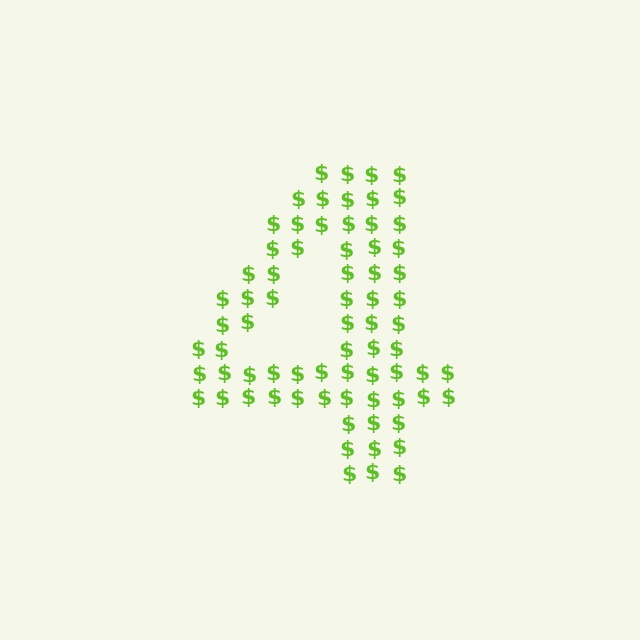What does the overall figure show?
The overall figure shows the digit 4.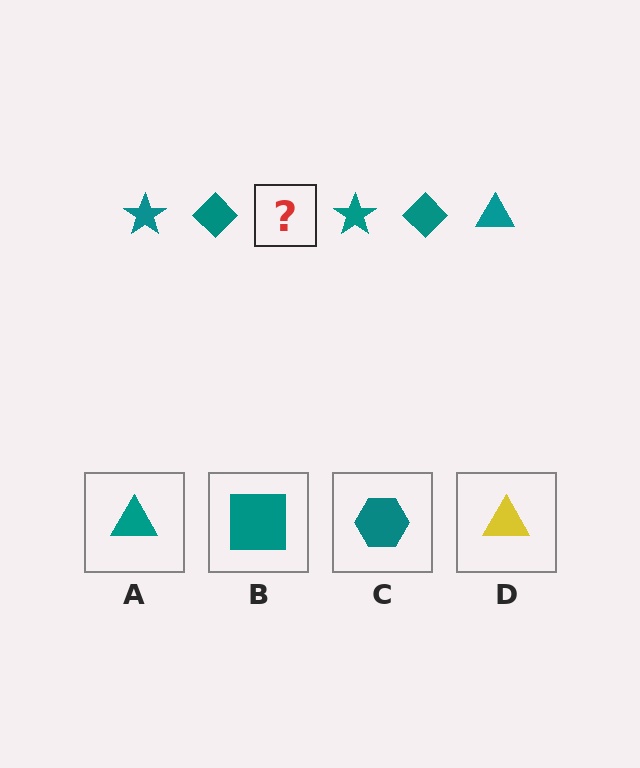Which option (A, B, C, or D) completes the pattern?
A.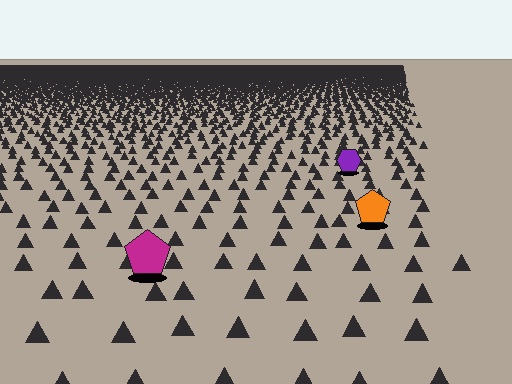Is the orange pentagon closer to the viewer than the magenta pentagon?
No. The magenta pentagon is closer — you can tell from the texture gradient: the ground texture is coarser near it.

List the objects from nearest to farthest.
From nearest to farthest: the magenta pentagon, the orange pentagon, the purple hexagon.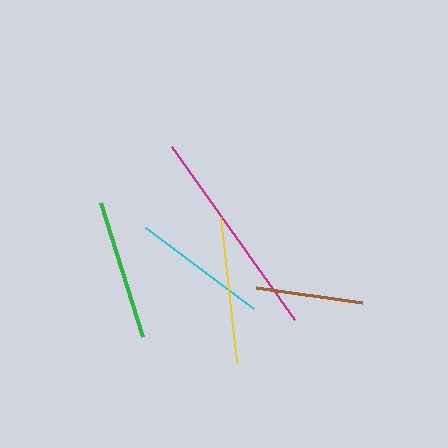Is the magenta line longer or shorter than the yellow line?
The magenta line is longer than the yellow line.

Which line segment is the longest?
The magenta line is the longest at approximately 212 pixels.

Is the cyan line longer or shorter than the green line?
The green line is longer than the cyan line.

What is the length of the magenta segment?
The magenta segment is approximately 212 pixels long.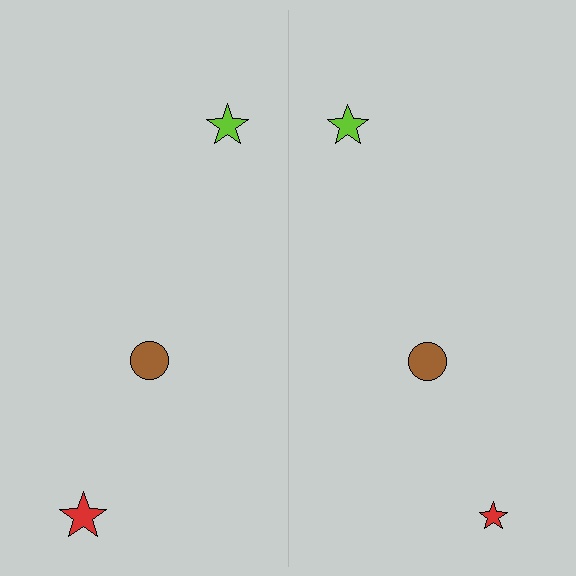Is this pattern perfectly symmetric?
No, the pattern is not perfectly symmetric. The red star on the right side has a different size than its mirror counterpart.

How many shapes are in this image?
There are 6 shapes in this image.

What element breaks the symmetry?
The red star on the right side has a different size than its mirror counterpart.